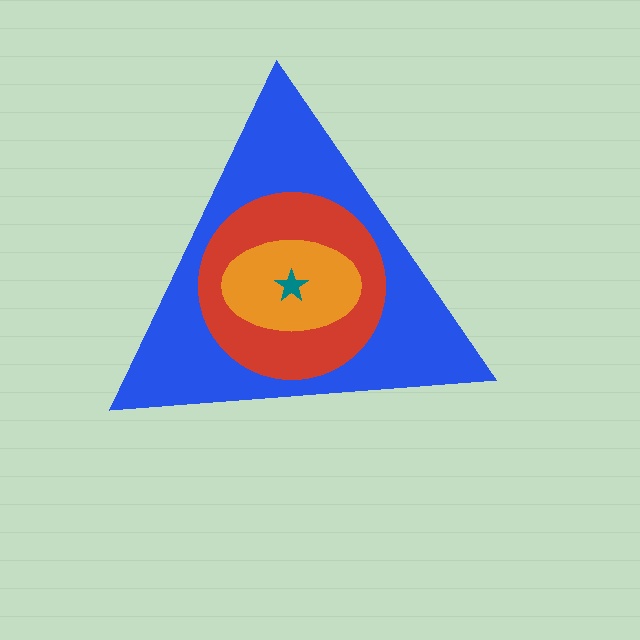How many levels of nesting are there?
4.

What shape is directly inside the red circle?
The orange ellipse.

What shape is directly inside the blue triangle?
The red circle.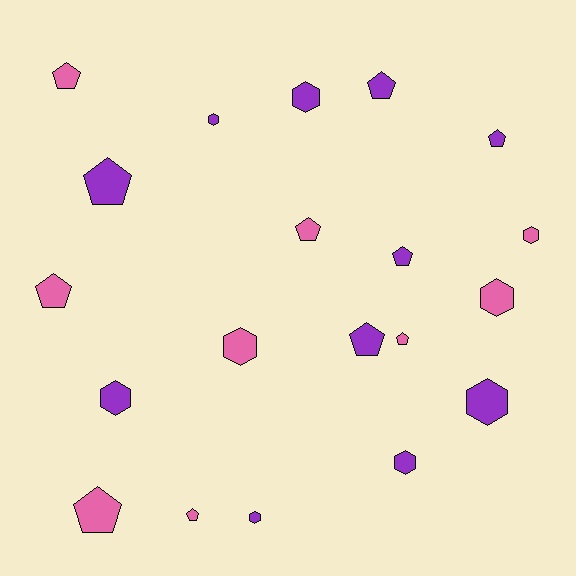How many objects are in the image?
There are 20 objects.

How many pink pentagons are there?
There are 6 pink pentagons.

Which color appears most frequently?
Purple, with 11 objects.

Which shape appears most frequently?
Pentagon, with 11 objects.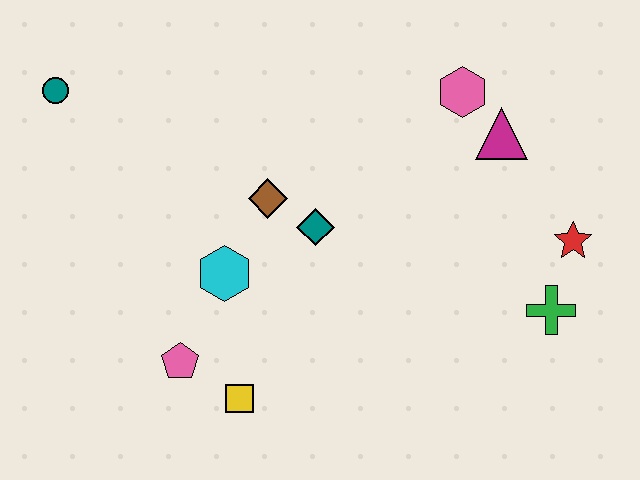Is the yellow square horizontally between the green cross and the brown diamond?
No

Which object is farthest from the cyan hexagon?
The red star is farthest from the cyan hexagon.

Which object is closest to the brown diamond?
The teal diamond is closest to the brown diamond.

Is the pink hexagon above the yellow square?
Yes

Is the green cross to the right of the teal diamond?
Yes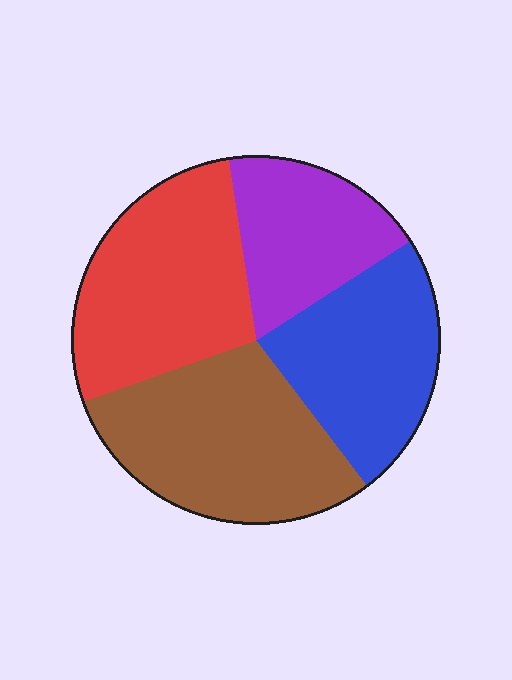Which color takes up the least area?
Purple, at roughly 20%.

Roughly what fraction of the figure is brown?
Brown takes up about one third (1/3) of the figure.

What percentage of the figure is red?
Red takes up about one quarter (1/4) of the figure.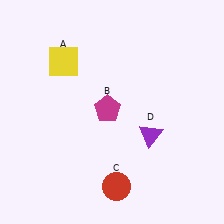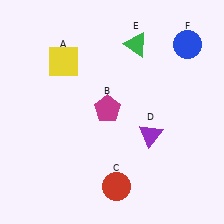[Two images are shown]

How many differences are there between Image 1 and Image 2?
There are 2 differences between the two images.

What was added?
A green triangle (E), a blue circle (F) were added in Image 2.